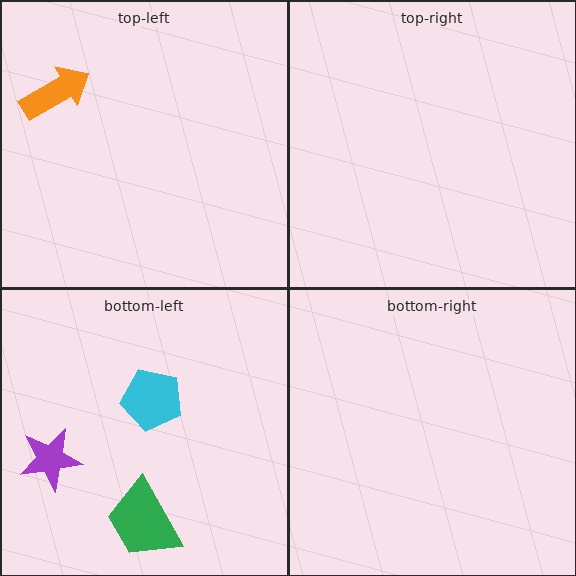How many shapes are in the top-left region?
1.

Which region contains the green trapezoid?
The bottom-left region.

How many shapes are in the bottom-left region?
3.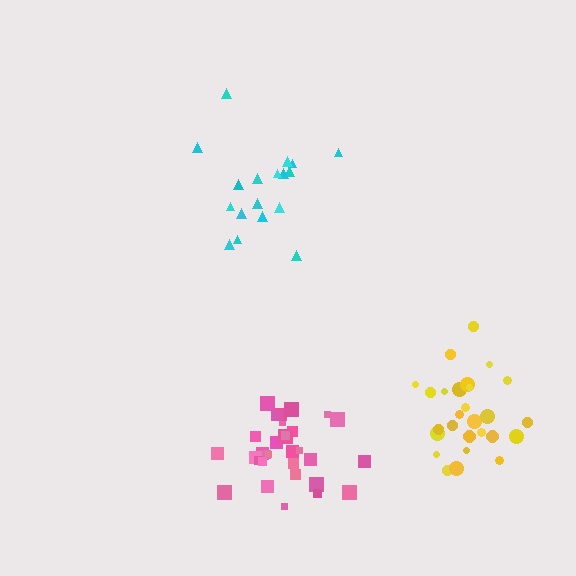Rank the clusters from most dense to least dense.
pink, yellow, cyan.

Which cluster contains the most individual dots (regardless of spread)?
Pink (32).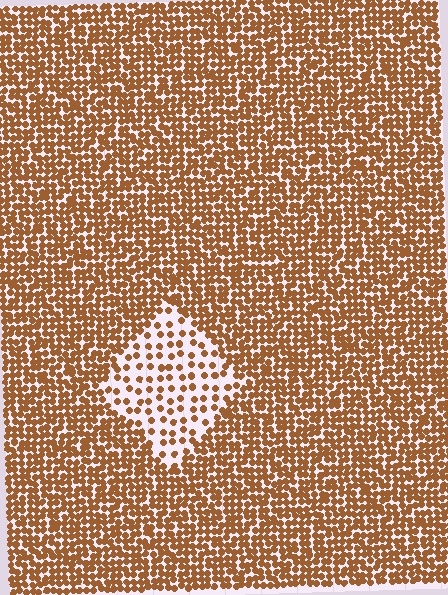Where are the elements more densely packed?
The elements are more densely packed outside the diamond boundary.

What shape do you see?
I see a diamond.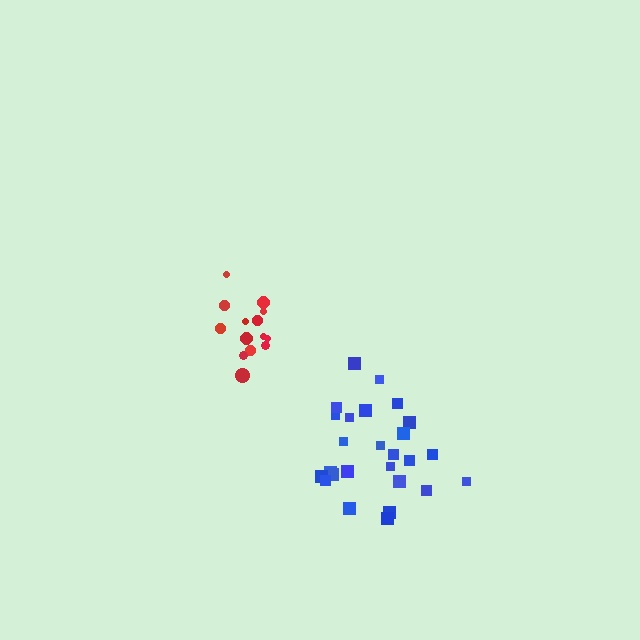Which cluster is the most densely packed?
Red.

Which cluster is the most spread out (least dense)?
Blue.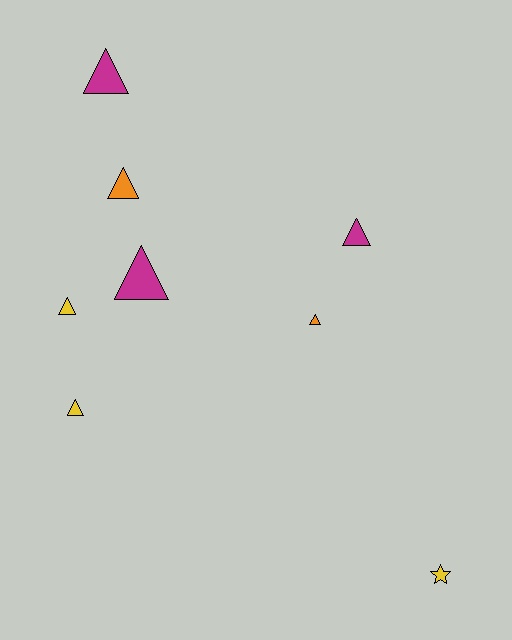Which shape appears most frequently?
Triangle, with 7 objects.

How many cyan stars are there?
There are no cyan stars.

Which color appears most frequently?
Yellow, with 3 objects.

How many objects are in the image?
There are 8 objects.